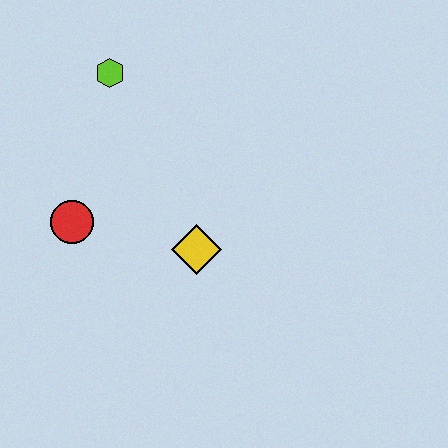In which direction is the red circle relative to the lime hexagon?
The red circle is below the lime hexagon.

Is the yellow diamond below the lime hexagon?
Yes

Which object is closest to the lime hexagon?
The red circle is closest to the lime hexagon.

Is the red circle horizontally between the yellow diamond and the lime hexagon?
No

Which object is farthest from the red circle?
The lime hexagon is farthest from the red circle.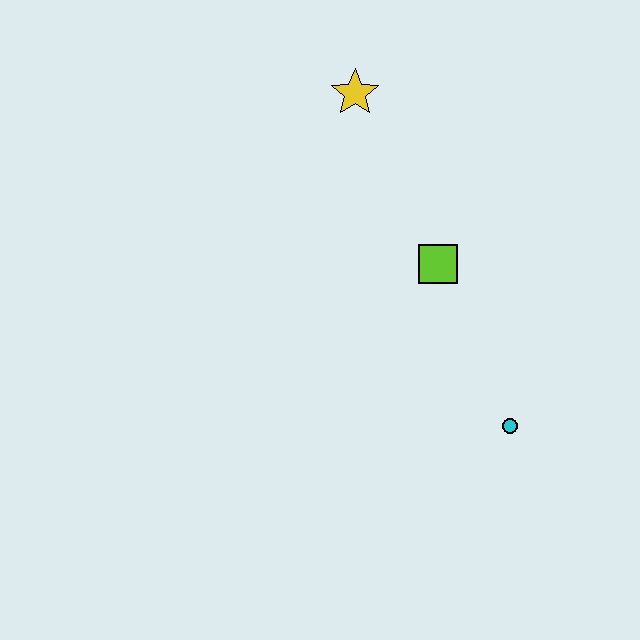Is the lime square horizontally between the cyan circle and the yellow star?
Yes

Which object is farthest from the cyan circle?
The yellow star is farthest from the cyan circle.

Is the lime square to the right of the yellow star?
Yes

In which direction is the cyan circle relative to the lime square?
The cyan circle is below the lime square.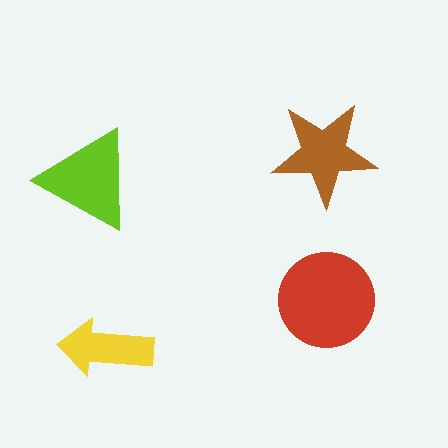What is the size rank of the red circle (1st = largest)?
1st.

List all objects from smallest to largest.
The yellow arrow, the brown star, the lime triangle, the red circle.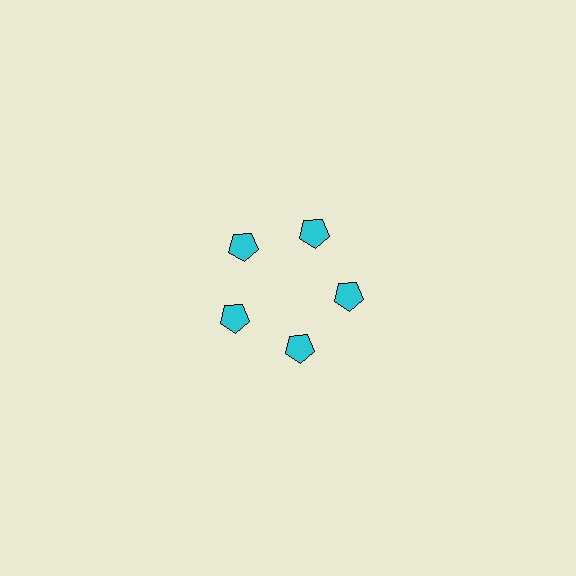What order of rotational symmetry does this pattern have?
This pattern has 5-fold rotational symmetry.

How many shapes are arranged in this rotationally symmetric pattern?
There are 5 shapes, arranged in 5 groups of 1.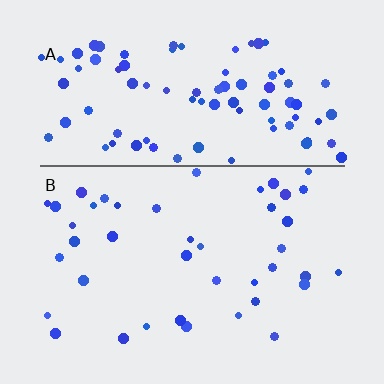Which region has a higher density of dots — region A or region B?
A (the top).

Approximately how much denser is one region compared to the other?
Approximately 2.2× — region A over region B.